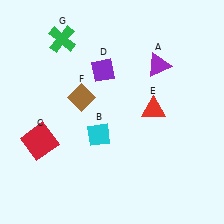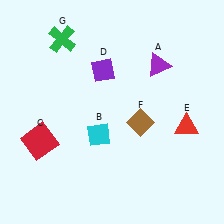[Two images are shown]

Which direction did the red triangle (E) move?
The red triangle (E) moved right.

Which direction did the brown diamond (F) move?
The brown diamond (F) moved right.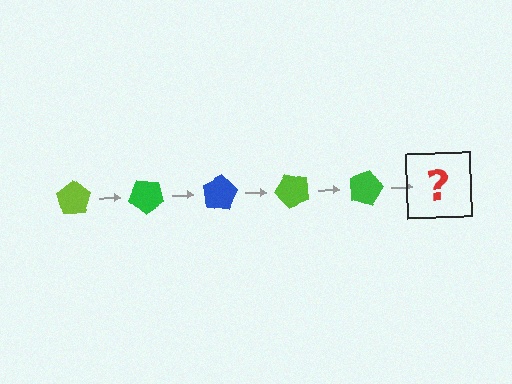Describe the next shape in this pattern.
It should be a blue pentagon, rotated 200 degrees from the start.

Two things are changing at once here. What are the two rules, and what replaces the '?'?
The two rules are that it rotates 40 degrees each step and the color cycles through lime, green, and blue. The '?' should be a blue pentagon, rotated 200 degrees from the start.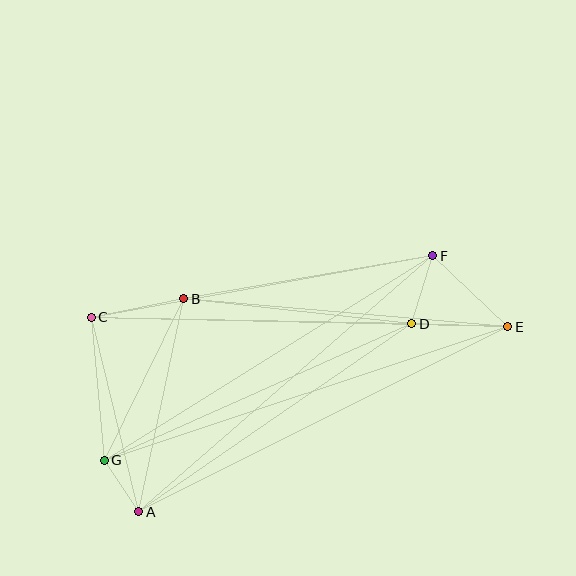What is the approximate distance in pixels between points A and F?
The distance between A and F is approximately 389 pixels.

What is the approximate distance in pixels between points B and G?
The distance between B and G is approximately 180 pixels.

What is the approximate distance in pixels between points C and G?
The distance between C and G is approximately 143 pixels.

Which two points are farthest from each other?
Points E and G are farthest from each other.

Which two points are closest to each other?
Points A and G are closest to each other.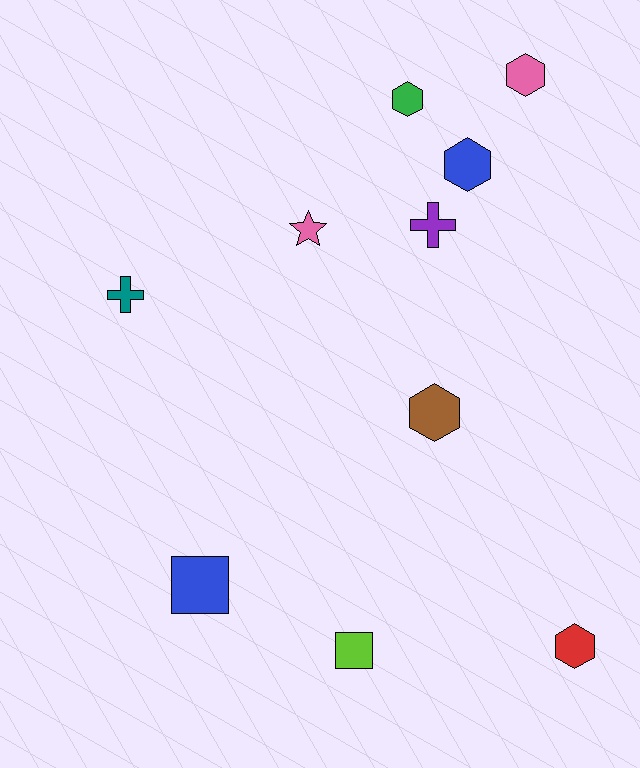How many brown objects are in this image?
There is 1 brown object.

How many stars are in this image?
There is 1 star.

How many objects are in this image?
There are 10 objects.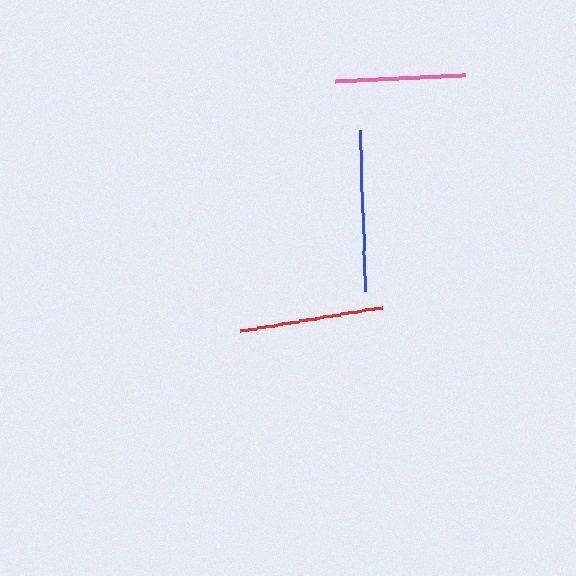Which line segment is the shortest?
The pink line is the shortest at approximately 130 pixels.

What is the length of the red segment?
The red segment is approximately 144 pixels long.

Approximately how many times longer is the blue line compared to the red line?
The blue line is approximately 1.1 times the length of the red line.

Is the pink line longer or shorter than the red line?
The red line is longer than the pink line.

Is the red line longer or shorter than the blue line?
The blue line is longer than the red line.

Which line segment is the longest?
The blue line is the longest at approximately 161 pixels.